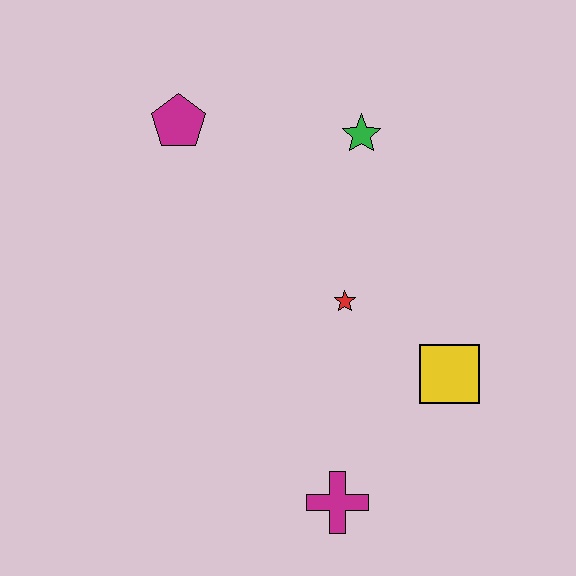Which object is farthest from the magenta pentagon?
The magenta cross is farthest from the magenta pentagon.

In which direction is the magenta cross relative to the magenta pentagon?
The magenta cross is below the magenta pentagon.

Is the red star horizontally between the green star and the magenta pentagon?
Yes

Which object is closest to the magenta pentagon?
The green star is closest to the magenta pentagon.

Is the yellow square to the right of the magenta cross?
Yes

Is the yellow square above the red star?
No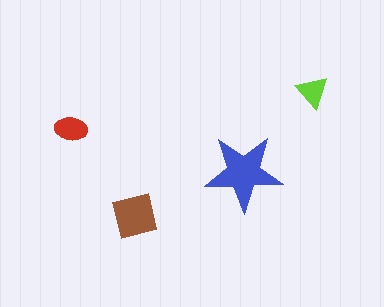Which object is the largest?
The blue star.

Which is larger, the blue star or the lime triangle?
The blue star.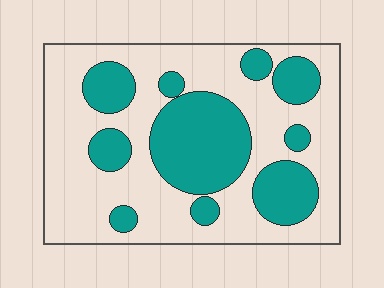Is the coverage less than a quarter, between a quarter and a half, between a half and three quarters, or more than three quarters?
Between a quarter and a half.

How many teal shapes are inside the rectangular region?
10.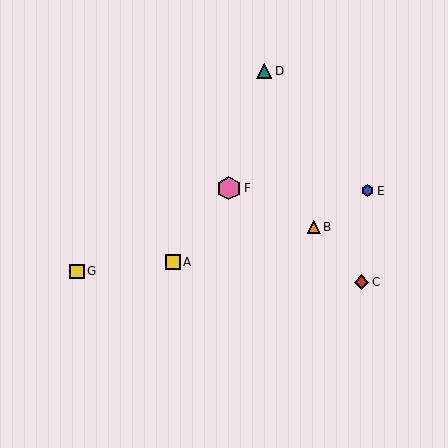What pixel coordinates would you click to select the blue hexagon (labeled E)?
Click at (368, 191) to select the blue hexagon E.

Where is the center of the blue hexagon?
The center of the blue hexagon is at (368, 191).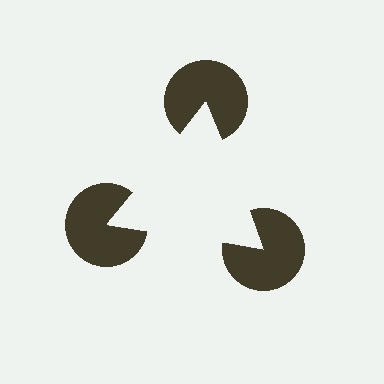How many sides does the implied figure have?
3 sides.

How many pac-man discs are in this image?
There are 3 — one at each vertex of the illusory triangle.